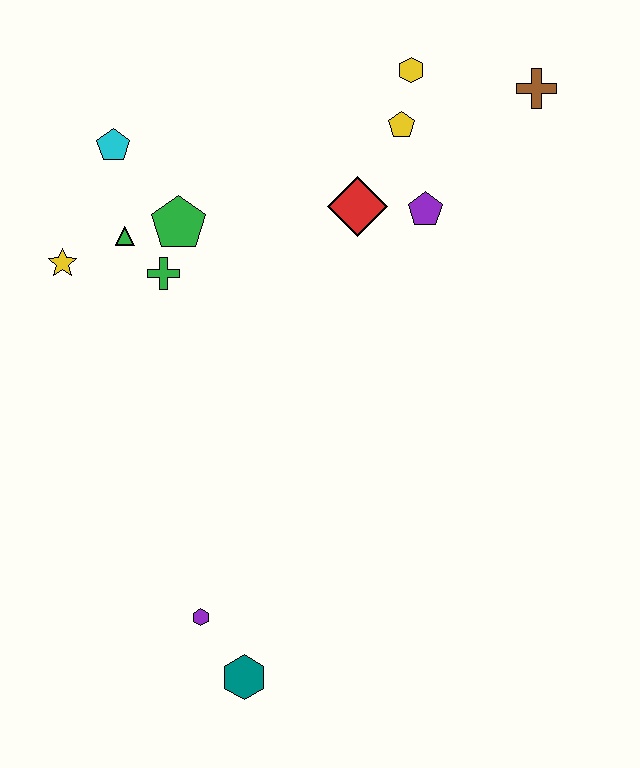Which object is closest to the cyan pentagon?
The green triangle is closest to the cyan pentagon.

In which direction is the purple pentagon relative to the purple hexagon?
The purple pentagon is above the purple hexagon.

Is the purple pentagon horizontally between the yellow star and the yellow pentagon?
No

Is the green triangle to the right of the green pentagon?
No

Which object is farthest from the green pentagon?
The teal hexagon is farthest from the green pentagon.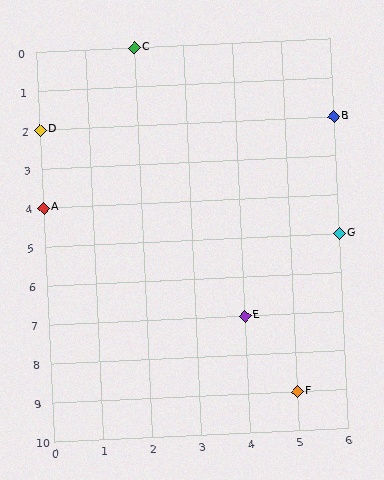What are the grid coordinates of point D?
Point D is at grid coordinates (0, 2).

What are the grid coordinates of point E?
Point E is at grid coordinates (4, 7).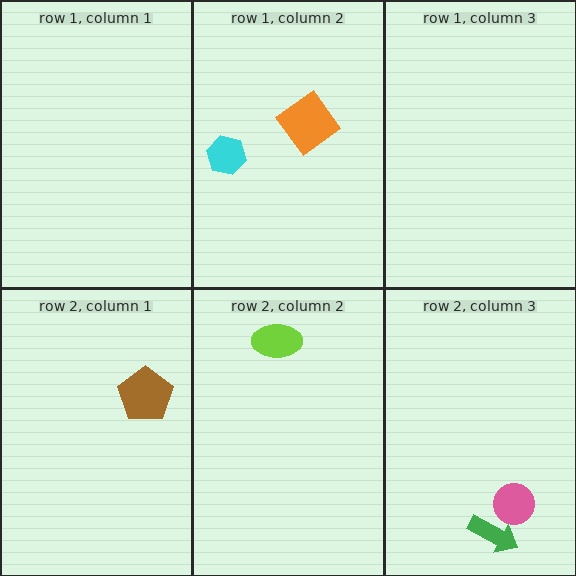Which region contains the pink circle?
The row 2, column 3 region.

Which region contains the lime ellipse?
The row 2, column 2 region.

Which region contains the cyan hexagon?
The row 1, column 2 region.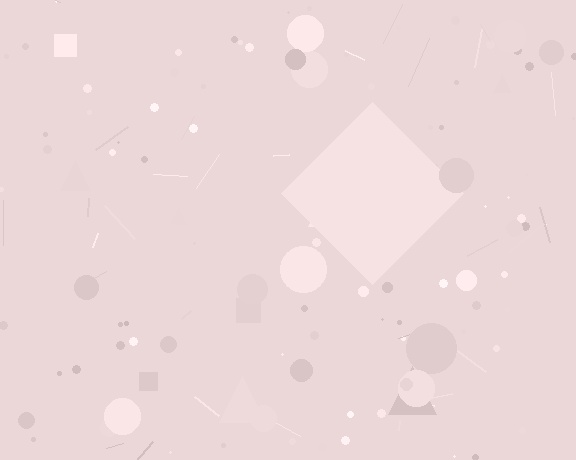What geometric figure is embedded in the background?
A diamond is embedded in the background.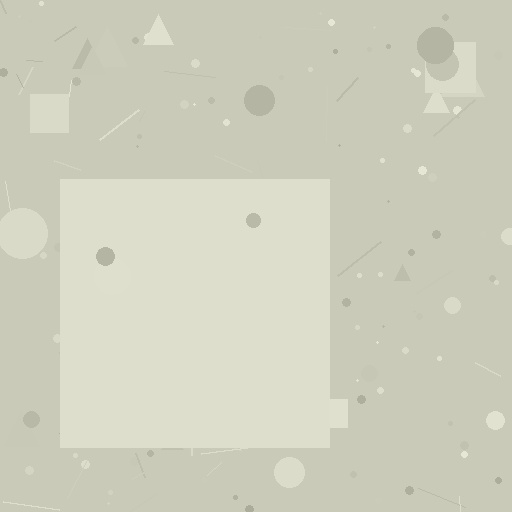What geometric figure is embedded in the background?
A square is embedded in the background.